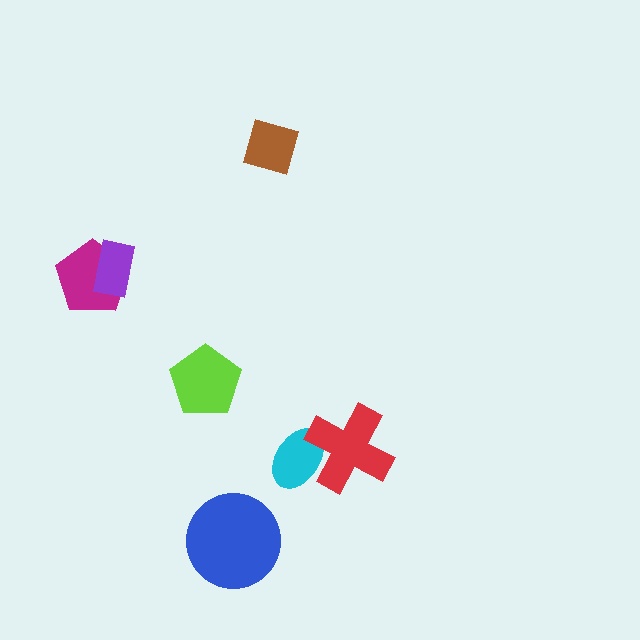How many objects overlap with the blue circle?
0 objects overlap with the blue circle.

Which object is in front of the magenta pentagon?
The purple rectangle is in front of the magenta pentagon.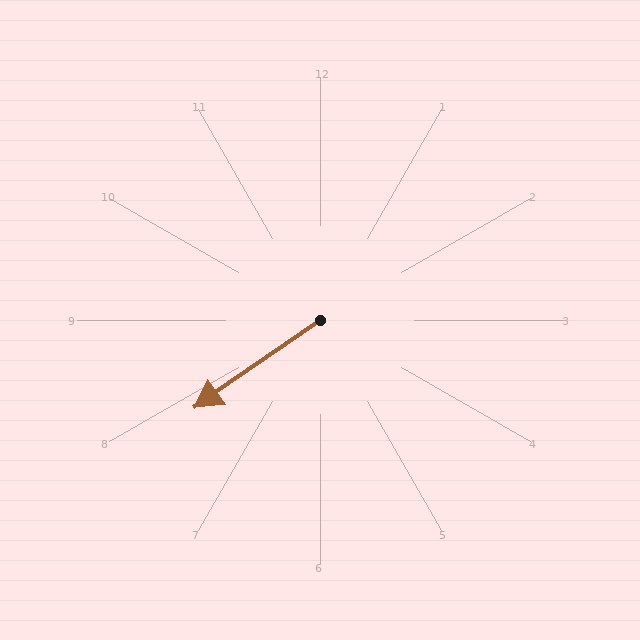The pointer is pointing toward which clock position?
Roughly 8 o'clock.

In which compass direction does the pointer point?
Southwest.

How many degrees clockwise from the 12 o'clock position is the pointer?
Approximately 235 degrees.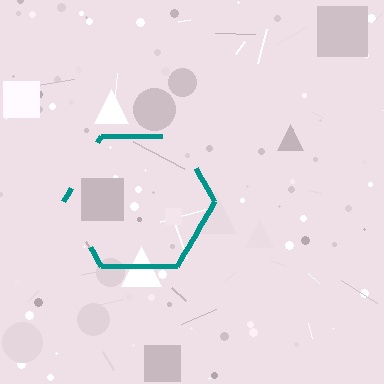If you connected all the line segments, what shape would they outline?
They would outline a hexagon.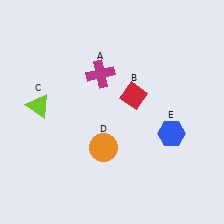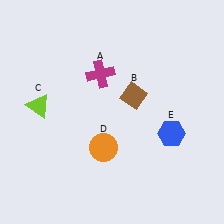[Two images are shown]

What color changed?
The diamond (B) changed from red in Image 1 to brown in Image 2.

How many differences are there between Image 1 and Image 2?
There is 1 difference between the two images.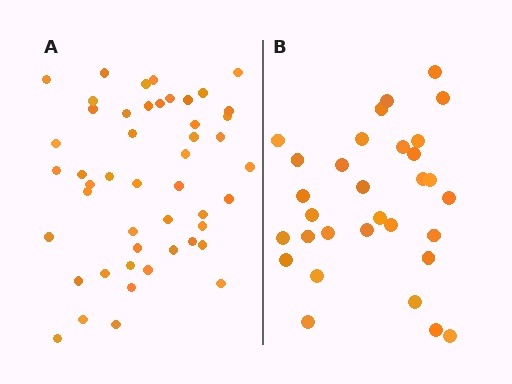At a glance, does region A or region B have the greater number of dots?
Region A (the left region) has more dots.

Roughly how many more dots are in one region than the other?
Region A has approximately 15 more dots than region B.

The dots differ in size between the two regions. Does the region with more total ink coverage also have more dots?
No. Region B has more total ink coverage because its dots are larger, but region A actually contains more individual dots. Total area can be misleading — the number of items is what matters here.